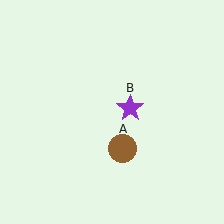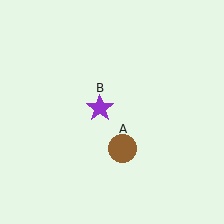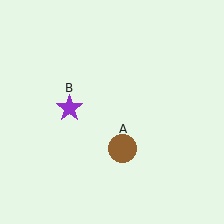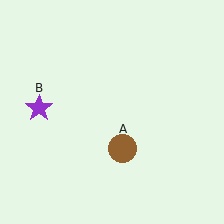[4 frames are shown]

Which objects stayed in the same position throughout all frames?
Brown circle (object A) remained stationary.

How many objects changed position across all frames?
1 object changed position: purple star (object B).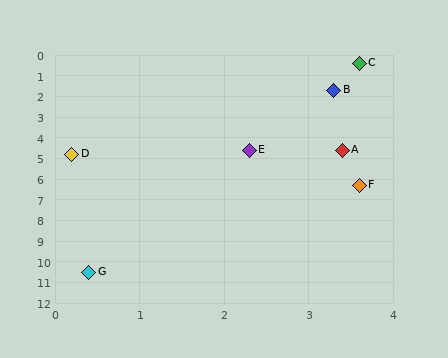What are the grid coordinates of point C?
Point C is at approximately (3.6, 0.4).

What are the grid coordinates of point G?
Point G is at approximately (0.4, 10.5).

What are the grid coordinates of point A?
Point A is at approximately (3.4, 4.6).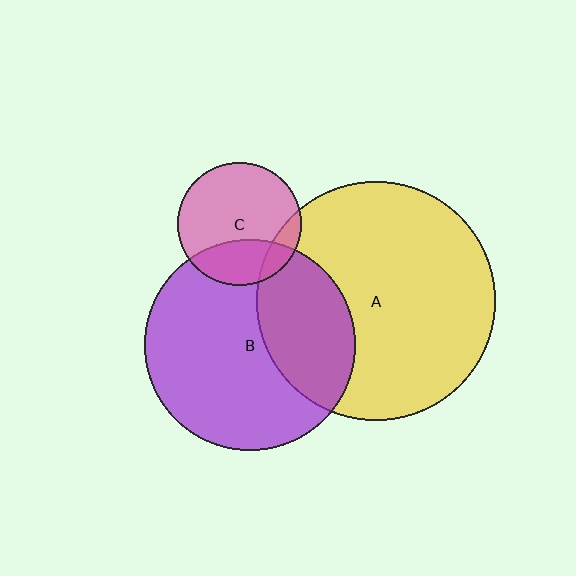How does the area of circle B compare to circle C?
Approximately 2.9 times.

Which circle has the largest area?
Circle A (yellow).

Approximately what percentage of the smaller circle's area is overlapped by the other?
Approximately 30%.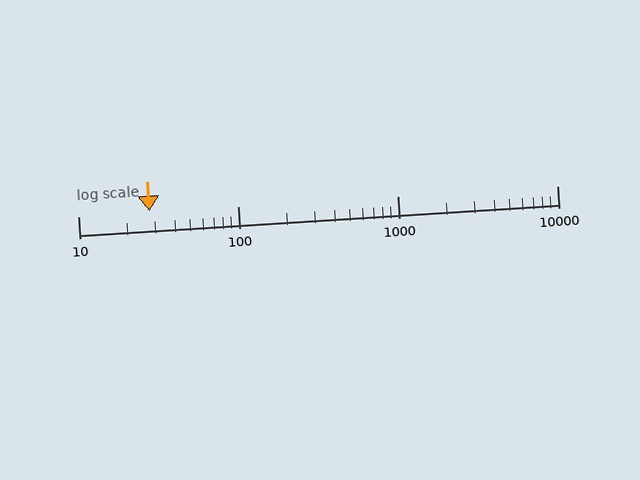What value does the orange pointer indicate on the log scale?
The pointer indicates approximately 28.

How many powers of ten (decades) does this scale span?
The scale spans 3 decades, from 10 to 10000.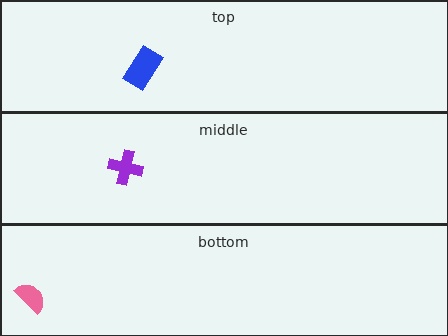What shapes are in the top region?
The blue rectangle.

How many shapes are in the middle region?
1.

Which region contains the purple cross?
The middle region.